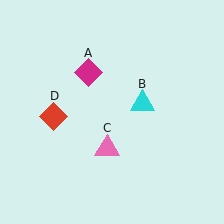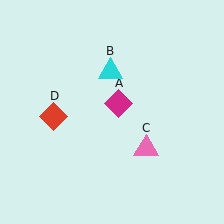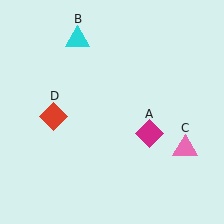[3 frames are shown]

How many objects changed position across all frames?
3 objects changed position: magenta diamond (object A), cyan triangle (object B), pink triangle (object C).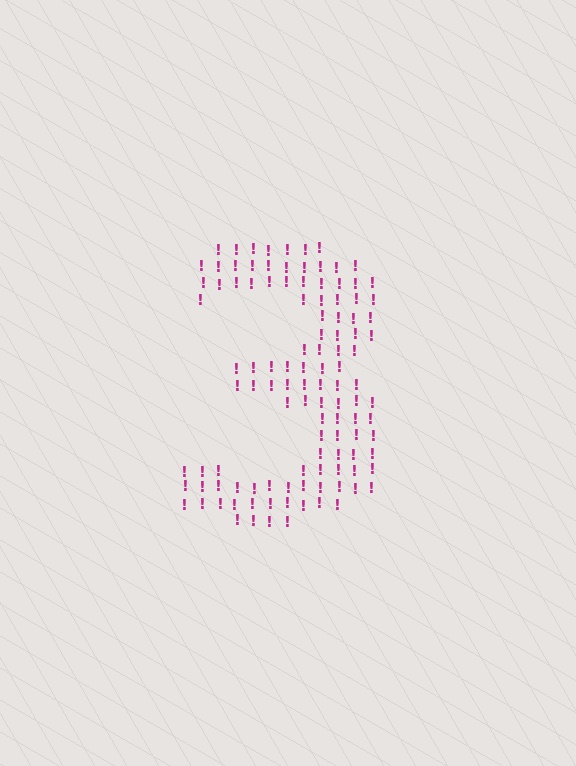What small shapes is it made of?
It is made of small exclamation marks.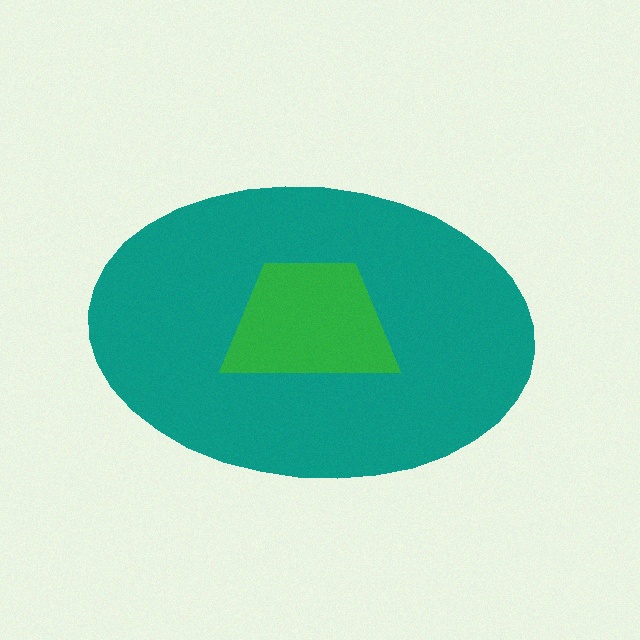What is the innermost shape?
The green trapezoid.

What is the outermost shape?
The teal ellipse.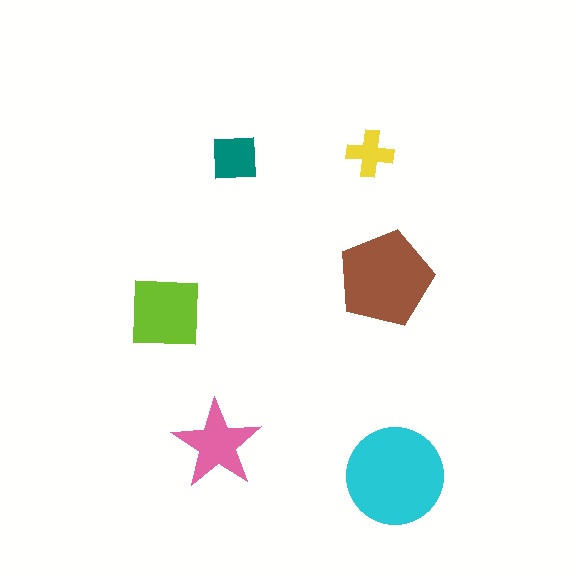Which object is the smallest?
The yellow cross.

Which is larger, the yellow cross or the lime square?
The lime square.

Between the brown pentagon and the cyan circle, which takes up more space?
The cyan circle.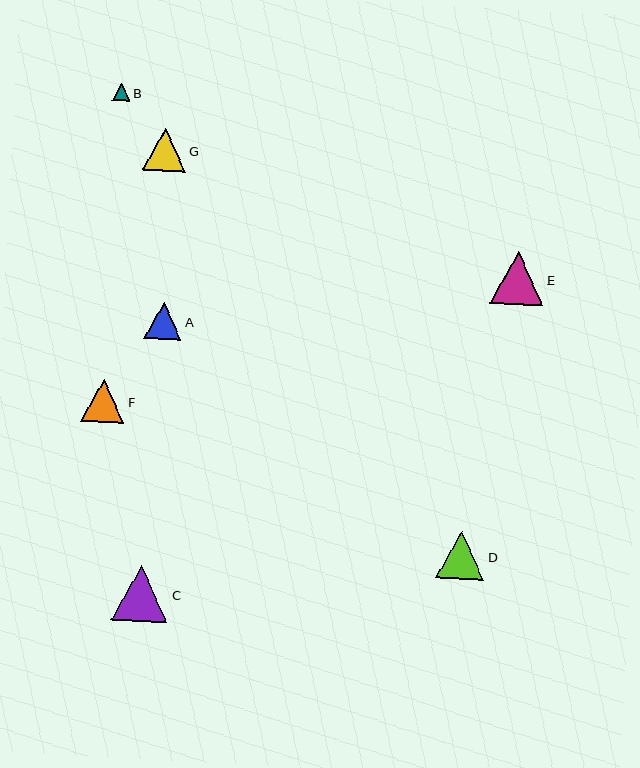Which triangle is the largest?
Triangle C is the largest with a size of approximately 56 pixels.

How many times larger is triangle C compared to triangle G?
Triangle C is approximately 1.3 times the size of triangle G.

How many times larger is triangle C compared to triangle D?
Triangle C is approximately 1.2 times the size of triangle D.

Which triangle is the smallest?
Triangle B is the smallest with a size of approximately 17 pixels.